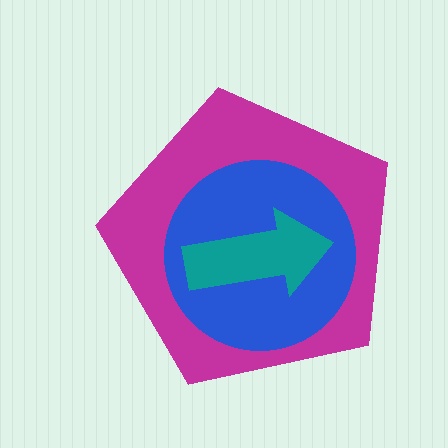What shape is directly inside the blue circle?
The teal arrow.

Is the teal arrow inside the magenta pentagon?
Yes.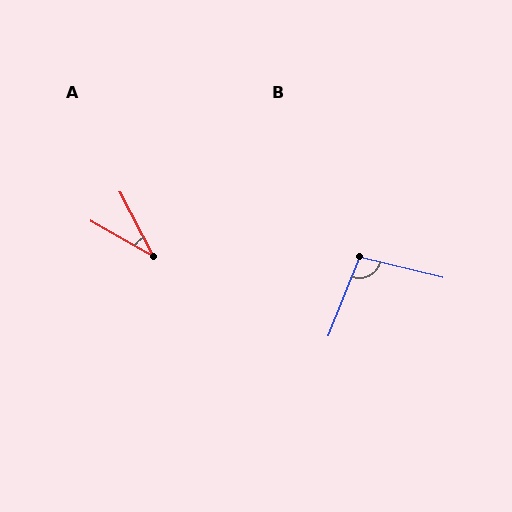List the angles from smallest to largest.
A (33°), B (98°).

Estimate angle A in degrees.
Approximately 33 degrees.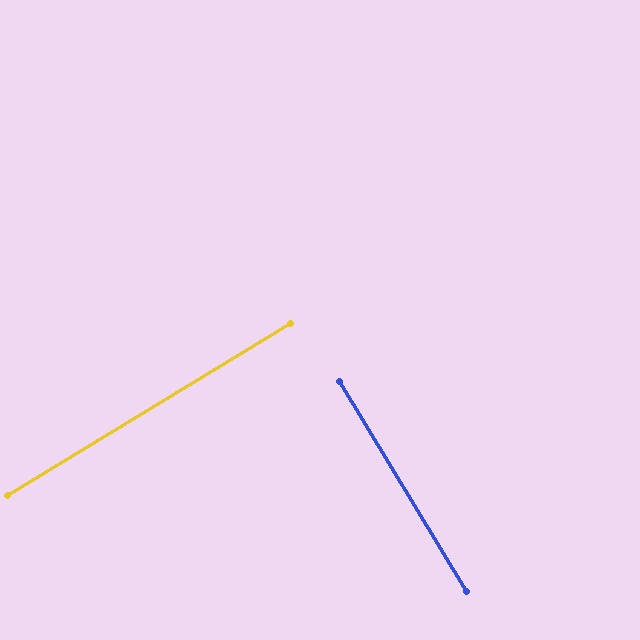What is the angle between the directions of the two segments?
Approximately 90 degrees.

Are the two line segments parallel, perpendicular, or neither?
Perpendicular — they meet at approximately 90°.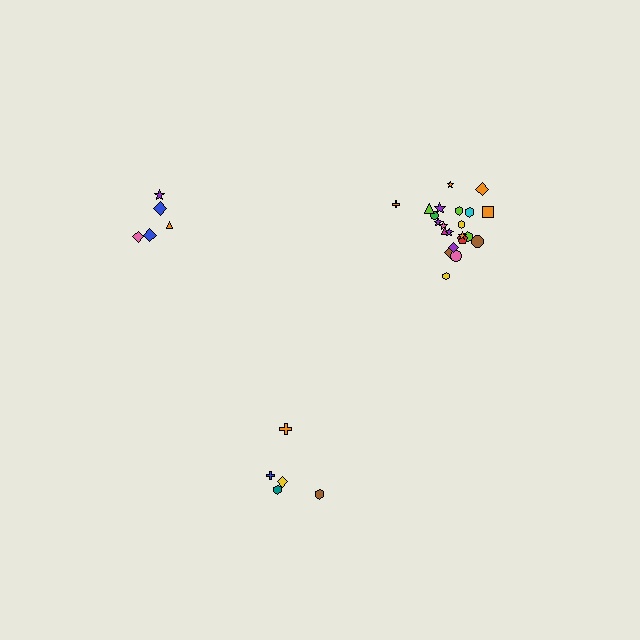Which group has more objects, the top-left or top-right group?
The top-right group.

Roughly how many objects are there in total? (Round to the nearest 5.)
Roughly 30 objects in total.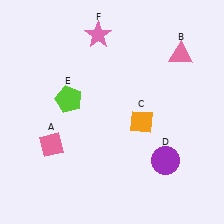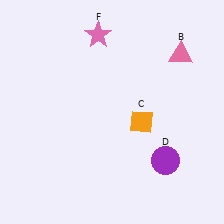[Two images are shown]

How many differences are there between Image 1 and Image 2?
There are 2 differences between the two images.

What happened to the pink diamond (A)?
The pink diamond (A) was removed in Image 2. It was in the bottom-left area of Image 1.